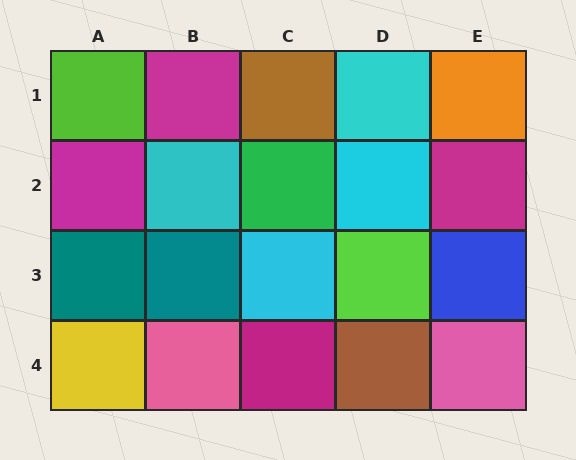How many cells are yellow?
1 cell is yellow.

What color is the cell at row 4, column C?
Magenta.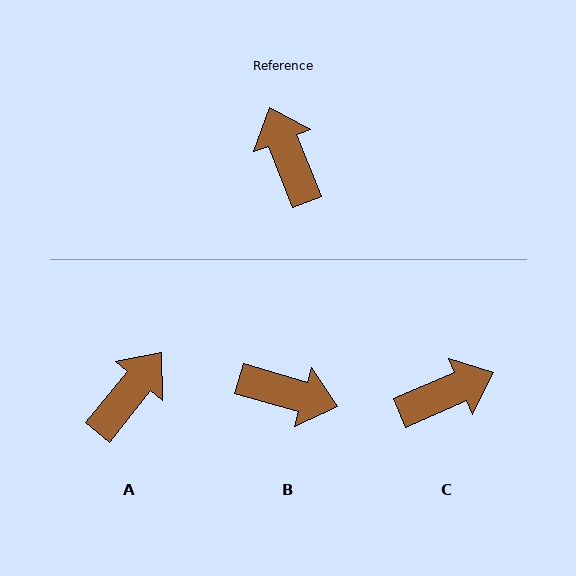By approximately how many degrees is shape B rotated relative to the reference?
Approximately 128 degrees clockwise.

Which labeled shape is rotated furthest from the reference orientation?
B, about 128 degrees away.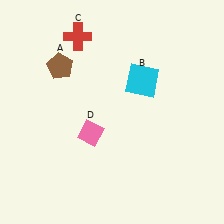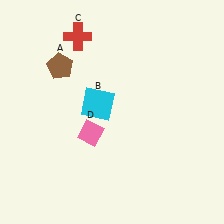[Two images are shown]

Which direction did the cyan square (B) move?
The cyan square (B) moved left.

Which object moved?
The cyan square (B) moved left.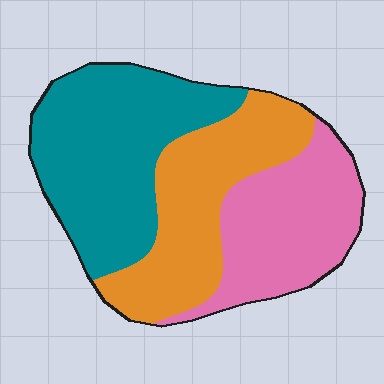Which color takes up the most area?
Teal, at roughly 40%.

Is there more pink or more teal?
Teal.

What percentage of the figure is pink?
Pink covers roughly 30% of the figure.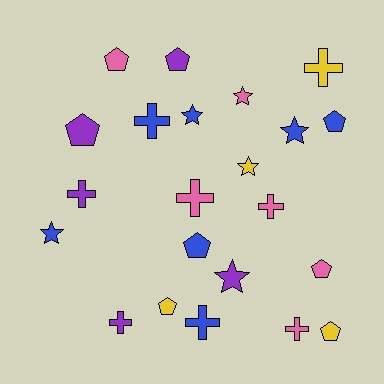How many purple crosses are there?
There are 2 purple crosses.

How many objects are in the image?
There are 22 objects.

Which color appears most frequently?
Blue, with 7 objects.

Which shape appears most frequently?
Cross, with 8 objects.